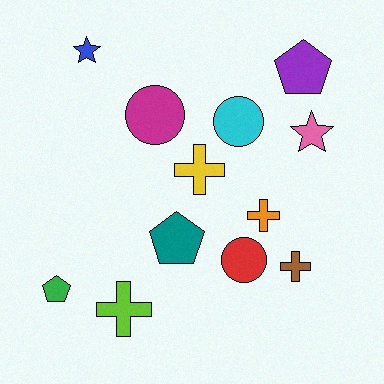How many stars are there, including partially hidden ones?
There are 2 stars.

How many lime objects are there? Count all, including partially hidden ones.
There is 1 lime object.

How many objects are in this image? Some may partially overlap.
There are 12 objects.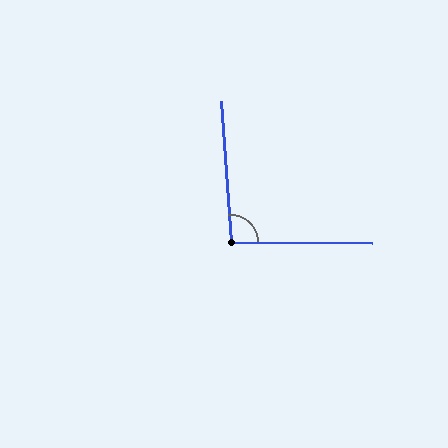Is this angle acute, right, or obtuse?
It is approximately a right angle.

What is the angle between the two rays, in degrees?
Approximately 94 degrees.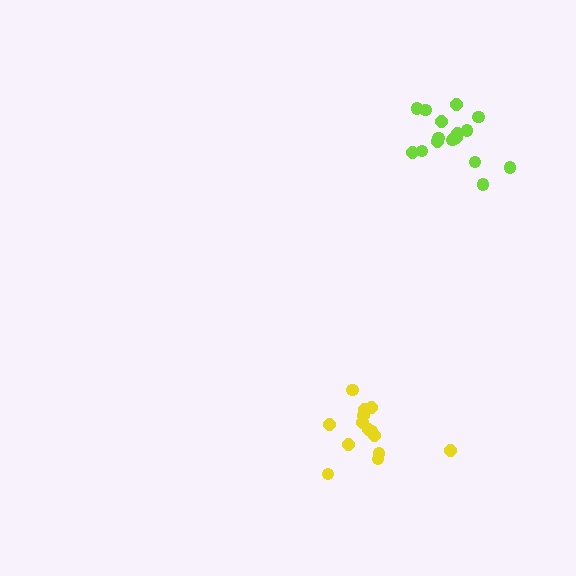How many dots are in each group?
Group 1: 14 dots, Group 2: 17 dots (31 total).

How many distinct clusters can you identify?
There are 2 distinct clusters.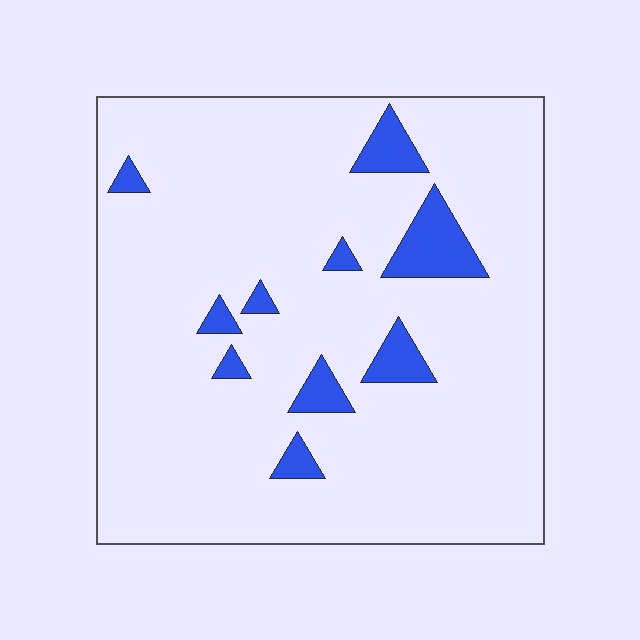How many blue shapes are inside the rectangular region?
10.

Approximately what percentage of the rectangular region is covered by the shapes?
Approximately 10%.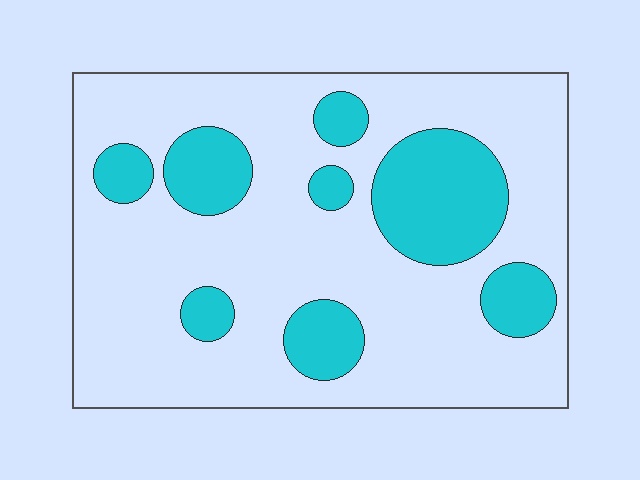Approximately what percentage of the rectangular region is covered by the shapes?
Approximately 25%.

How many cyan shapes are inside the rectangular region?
8.